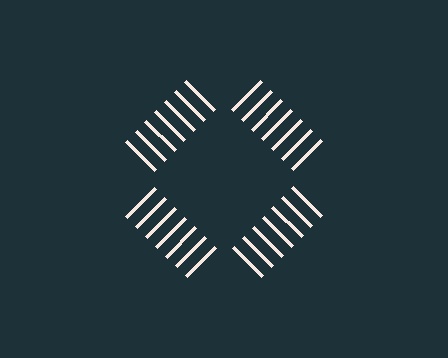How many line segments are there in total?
28 — 7 along each of the 4 edges.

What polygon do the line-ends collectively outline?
An illusory square — the line segments terminate on its edges but no continuous stroke is drawn.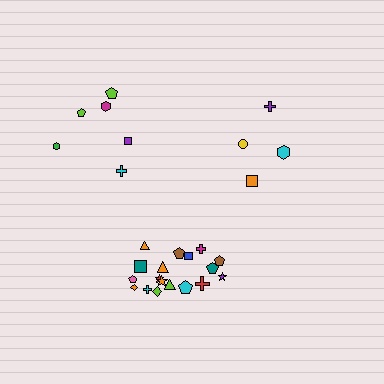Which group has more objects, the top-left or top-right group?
The top-left group.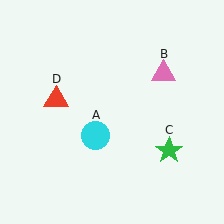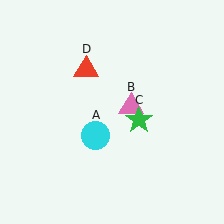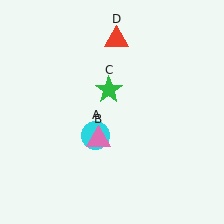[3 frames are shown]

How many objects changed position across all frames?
3 objects changed position: pink triangle (object B), green star (object C), red triangle (object D).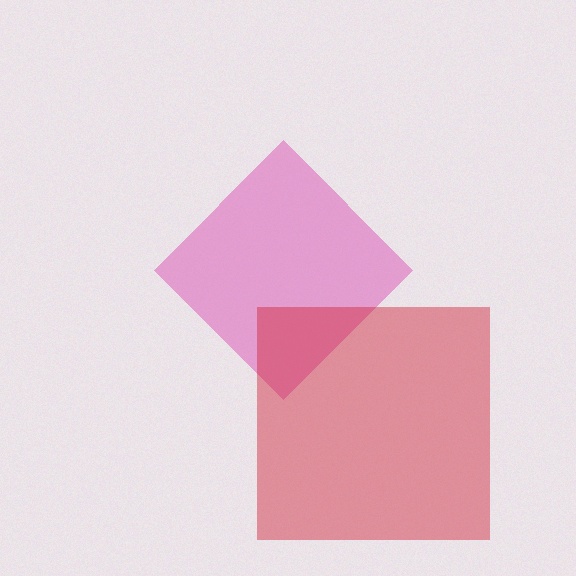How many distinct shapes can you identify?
There are 2 distinct shapes: a pink diamond, a red square.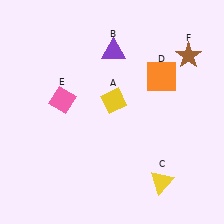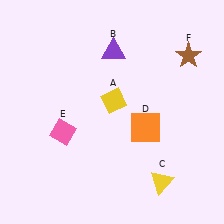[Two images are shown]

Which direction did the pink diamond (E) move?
The pink diamond (E) moved down.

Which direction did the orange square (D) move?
The orange square (D) moved down.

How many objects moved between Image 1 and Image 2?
2 objects moved between the two images.